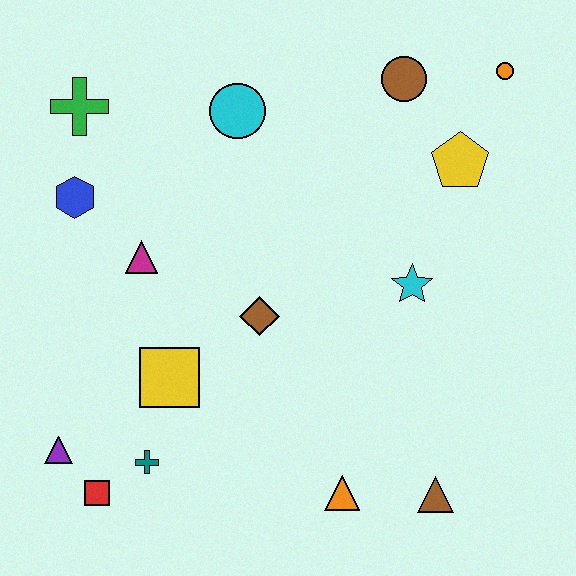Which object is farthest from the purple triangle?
The orange circle is farthest from the purple triangle.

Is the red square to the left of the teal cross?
Yes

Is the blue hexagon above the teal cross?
Yes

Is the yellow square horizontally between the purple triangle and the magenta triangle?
No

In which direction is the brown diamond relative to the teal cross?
The brown diamond is above the teal cross.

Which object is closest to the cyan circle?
The green cross is closest to the cyan circle.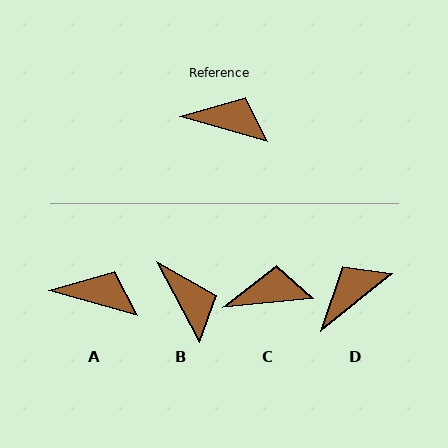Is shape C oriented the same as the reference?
No, it is off by about 22 degrees.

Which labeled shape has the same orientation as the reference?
A.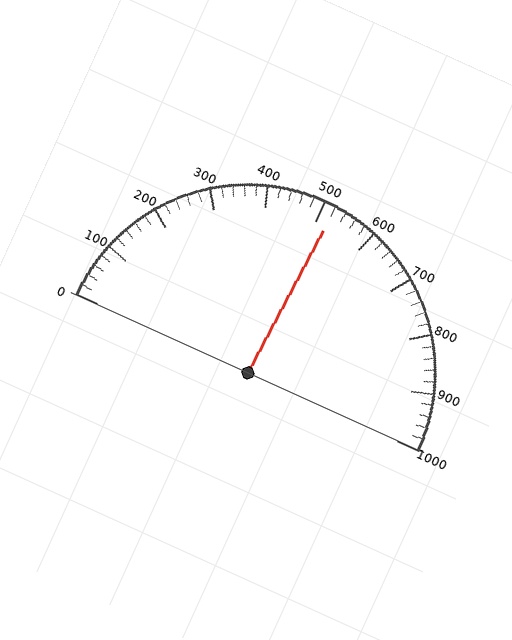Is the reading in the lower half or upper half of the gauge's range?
The reading is in the upper half of the range (0 to 1000).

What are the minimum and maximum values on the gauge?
The gauge ranges from 0 to 1000.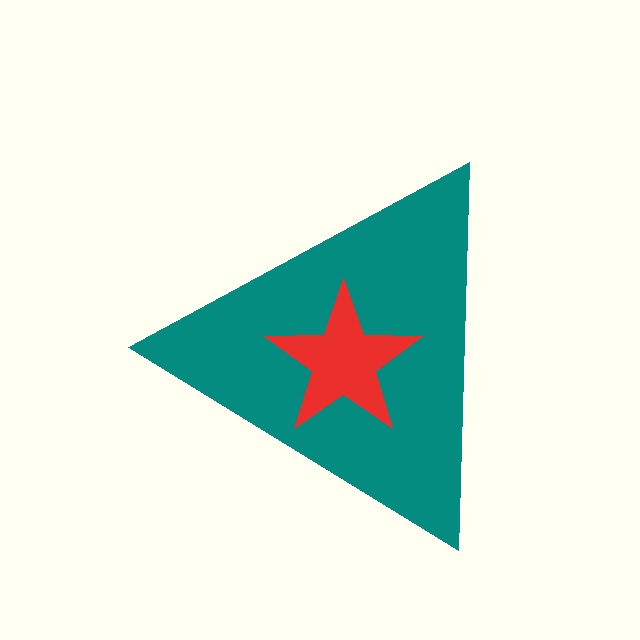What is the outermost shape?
The teal triangle.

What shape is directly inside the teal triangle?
The red star.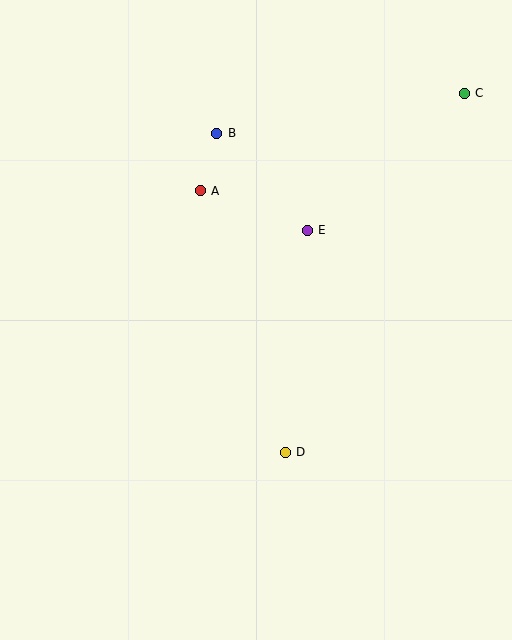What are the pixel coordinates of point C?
Point C is at (464, 93).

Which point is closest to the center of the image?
Point E at (307, 230) is closest to the center.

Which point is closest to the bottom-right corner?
Point D is closest to the bottom-right corner.